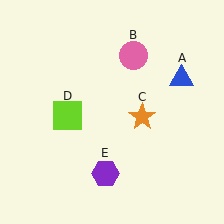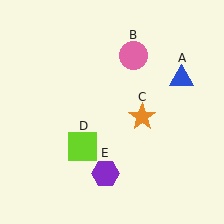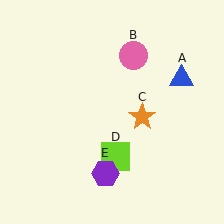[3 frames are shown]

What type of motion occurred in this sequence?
The lime square (object D) rotated counterclockwise around the center of the scene.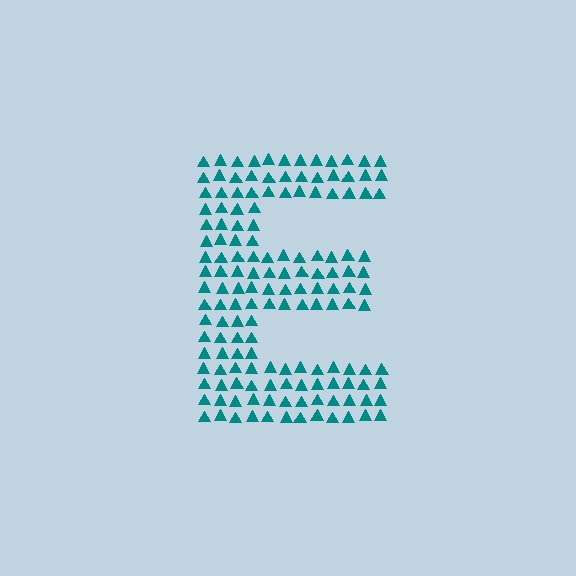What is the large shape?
The large shape is the letter E.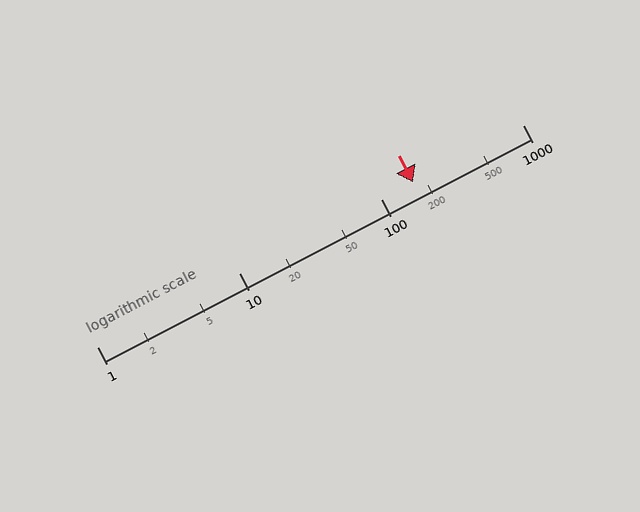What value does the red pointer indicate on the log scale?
The pointer indicates approximately 170.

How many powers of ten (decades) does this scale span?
The scale spans 3 decades, from 1 to 1000.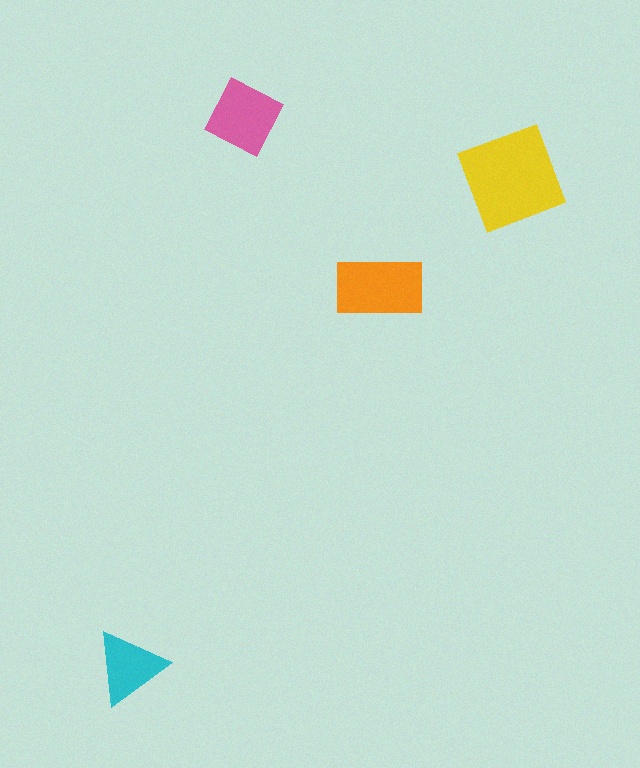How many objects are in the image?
There are 4 objects in the image.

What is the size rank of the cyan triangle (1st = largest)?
4th.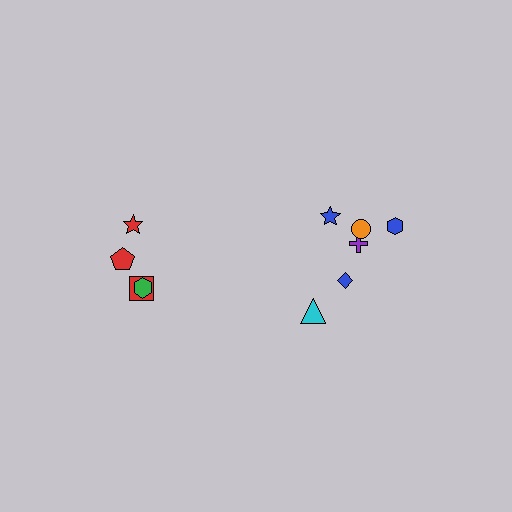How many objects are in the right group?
There are 6 objects.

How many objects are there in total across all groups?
There are 10 objects.